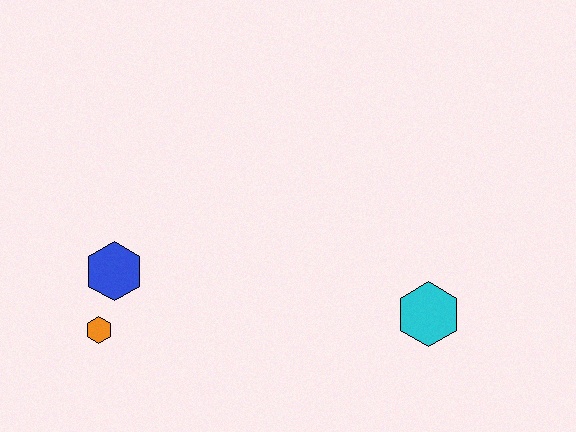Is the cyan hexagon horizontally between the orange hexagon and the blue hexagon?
No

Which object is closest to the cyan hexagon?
The blue hexagon is closest to the cyan hexagon.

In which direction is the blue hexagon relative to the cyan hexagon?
The blue hexagon is to the left of the cyan hexagon.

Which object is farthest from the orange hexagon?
The cyan hexagon is farthest from the orange hexagon.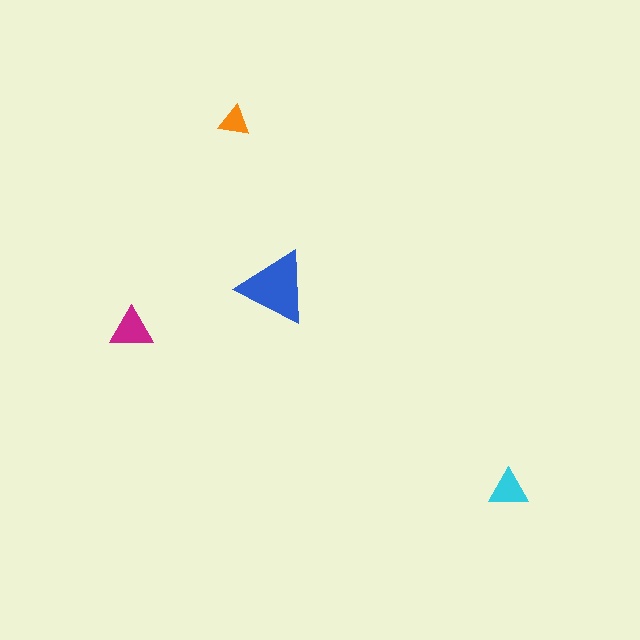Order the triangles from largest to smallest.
the blue one, the magenta one, the cyan one, the orange one.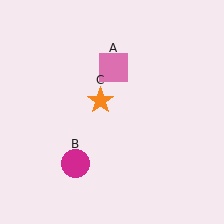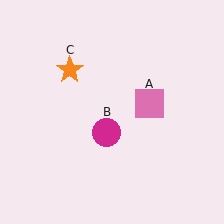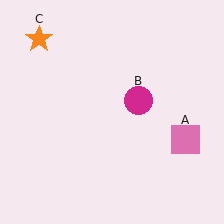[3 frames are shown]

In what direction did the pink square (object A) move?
The pink square (object A) moved down and to the right.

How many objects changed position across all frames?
3 objects changed position: pink square (object A), magenta circle (object B), orange star (object C).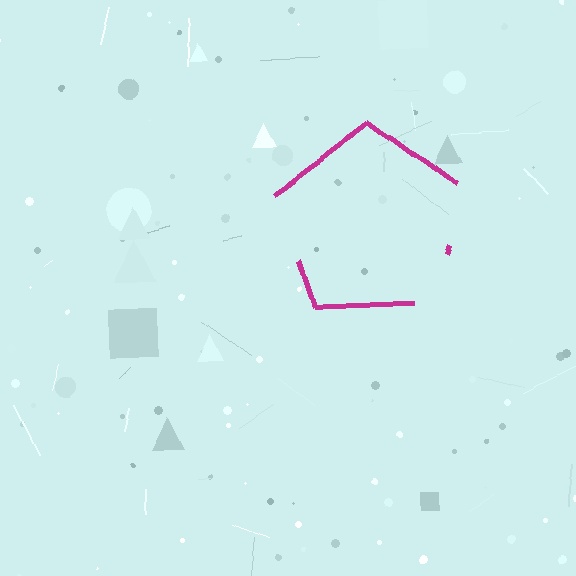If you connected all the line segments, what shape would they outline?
They would outline a pentagon.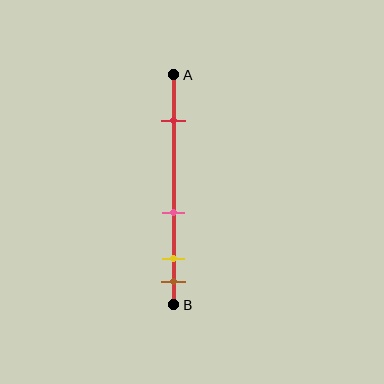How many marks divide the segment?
There are 4 marks dividing the segment.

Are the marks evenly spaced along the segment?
No, the marks are not evenly spaced.